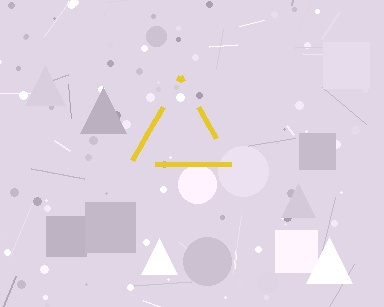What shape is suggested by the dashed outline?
The dashed outline suggests a triangle.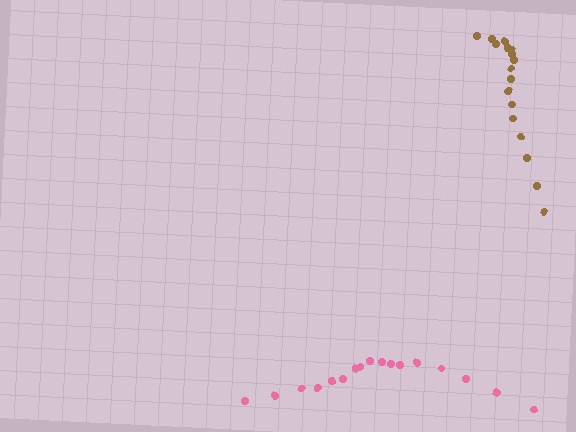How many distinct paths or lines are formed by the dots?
There are 2 distinct paths.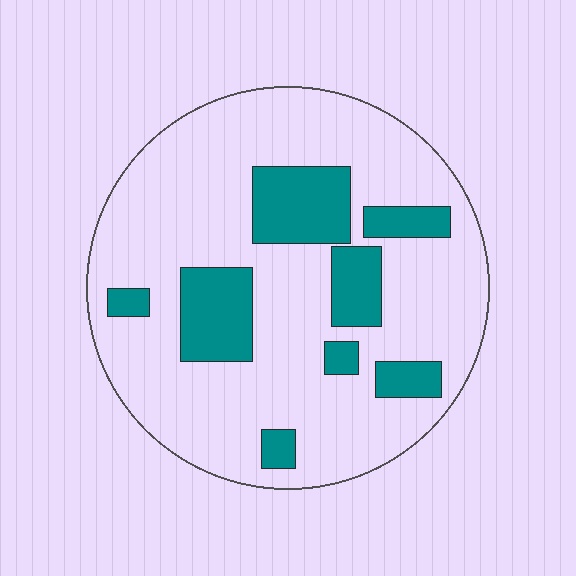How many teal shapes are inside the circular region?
8.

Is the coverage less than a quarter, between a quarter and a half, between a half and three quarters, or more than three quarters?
Less than a quarter.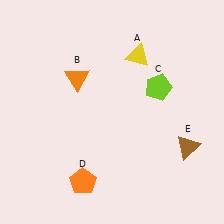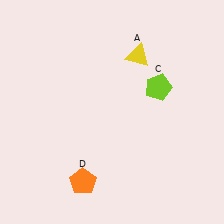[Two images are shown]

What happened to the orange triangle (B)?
The orange triangle (B) was removed in Image 2. It was in the top-left area of Image 1.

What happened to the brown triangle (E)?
The brown triangle (E) was removed in Image 2. It was in the bottom-right area of Image 1.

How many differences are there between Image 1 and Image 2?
There are 2 differences between the two images.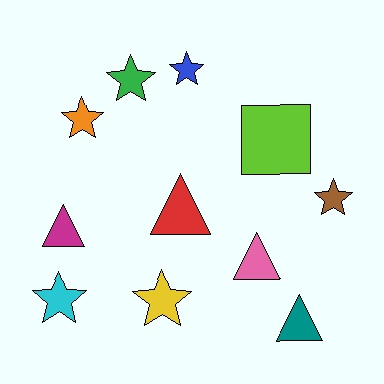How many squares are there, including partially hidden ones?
There is 1 square.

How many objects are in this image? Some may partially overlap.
There are 11 objects.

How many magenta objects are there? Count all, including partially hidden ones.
There is 1 magenta object.